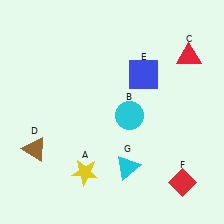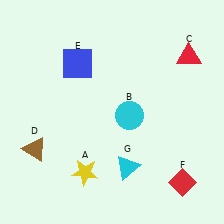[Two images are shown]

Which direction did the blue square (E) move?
The blue square (E) moved left.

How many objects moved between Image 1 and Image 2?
1 object moved between the two images.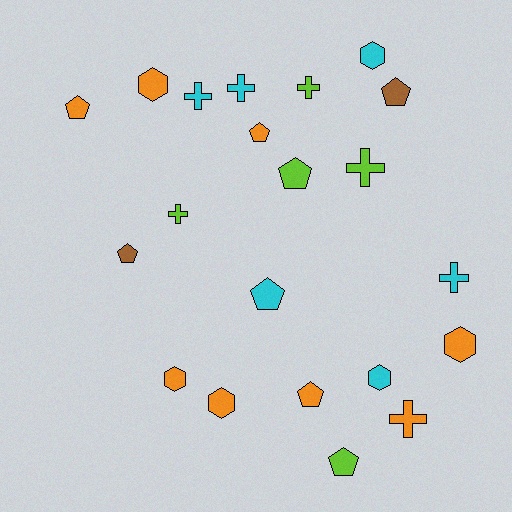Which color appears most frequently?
Orange, with 8 objects.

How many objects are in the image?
There are 21 objects.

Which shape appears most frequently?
Pentagon, with 8 objects.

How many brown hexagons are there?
There are no brown hexagons.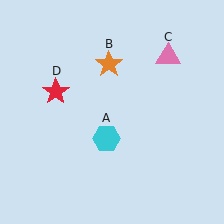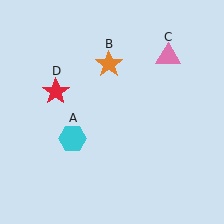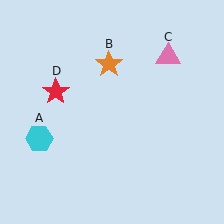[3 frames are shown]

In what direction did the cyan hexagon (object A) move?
The cyan hexagon (object A) moved left.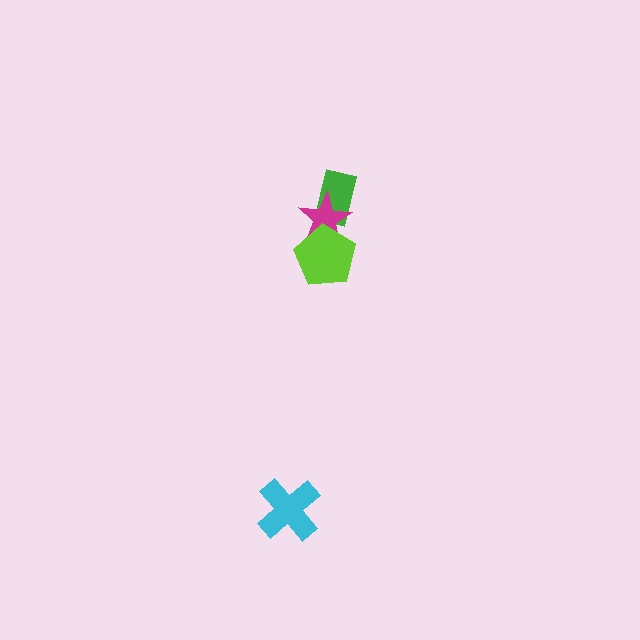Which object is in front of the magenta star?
The lime pentagon is in front of the magenta star.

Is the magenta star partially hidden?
Yes, it is partially covered by another shape.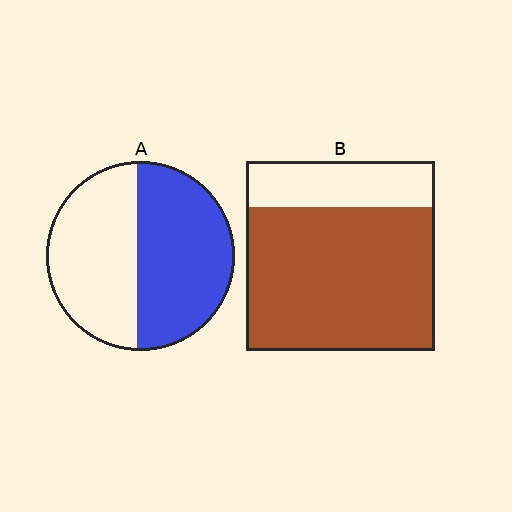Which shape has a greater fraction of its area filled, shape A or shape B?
Shape B.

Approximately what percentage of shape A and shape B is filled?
A is approximately 50% and B is approximately 75%.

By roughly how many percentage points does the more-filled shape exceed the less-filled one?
By roughly 25 percentage points (B over A).